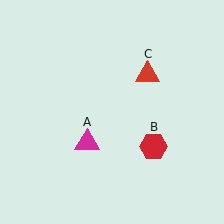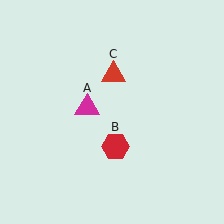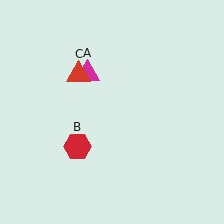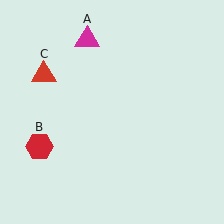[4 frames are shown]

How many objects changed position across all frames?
3 objects changed position: magenta triangle (object A), red hexagon (object B), red triangle (object C).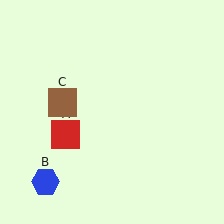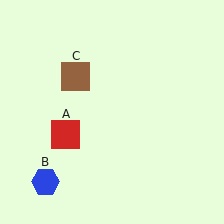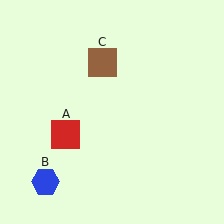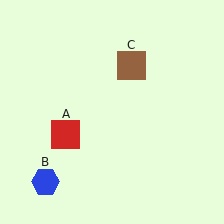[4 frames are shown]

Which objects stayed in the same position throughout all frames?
Red square (object A) and blue hexagon (object B) remained stationary.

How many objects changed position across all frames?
1 object changed position: brown square (object C).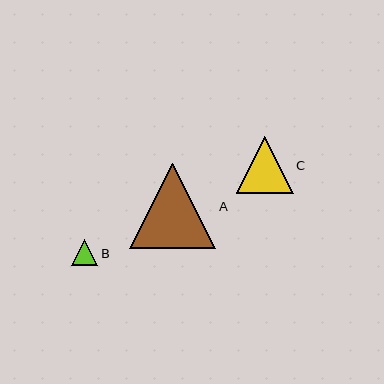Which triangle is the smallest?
Triangle B is the smallest with a size of approximately 26 pixels.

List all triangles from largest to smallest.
From largest to smallest: A, C, B.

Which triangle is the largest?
Triangle A is the largest with a size of approximately 86 pixels.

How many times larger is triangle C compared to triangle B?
Triangle C is approximately 2.2 times the size of triangle B.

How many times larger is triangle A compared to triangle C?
Triangle A is approximately 1.5 times the size of triangle C.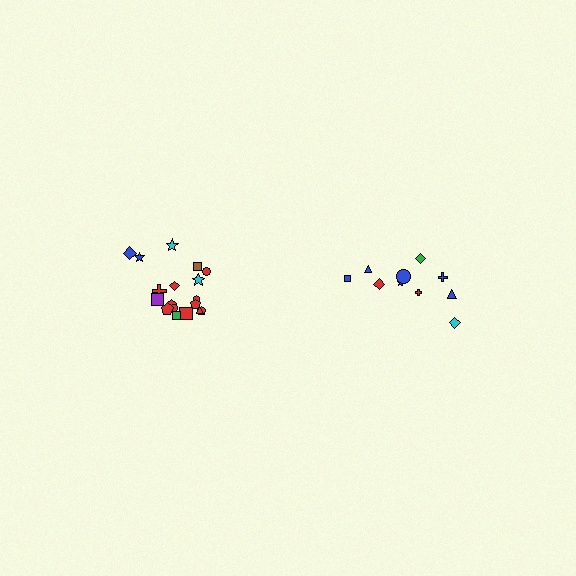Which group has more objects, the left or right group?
The left group.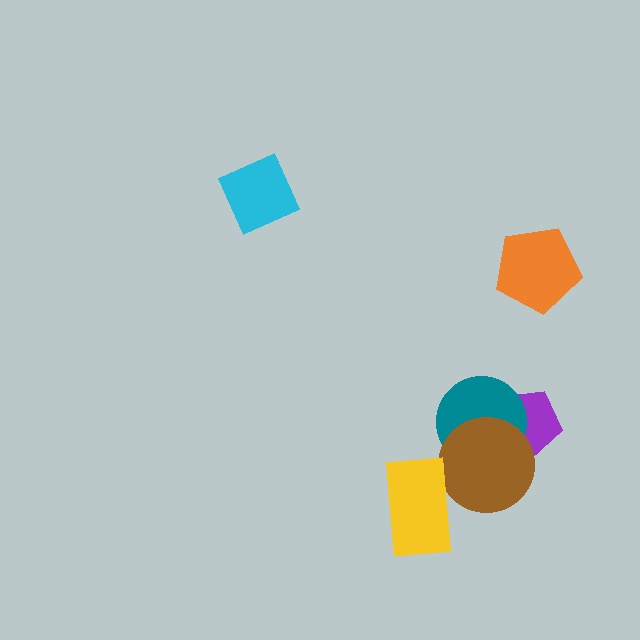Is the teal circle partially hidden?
Yes, it is partially covered by another shape.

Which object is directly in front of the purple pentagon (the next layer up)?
The teal circle is directly in front of the purple pentagon.